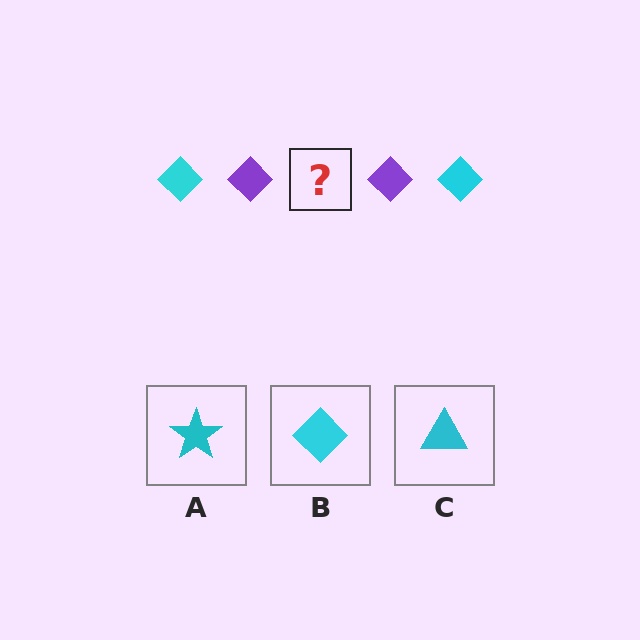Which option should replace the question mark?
Option B.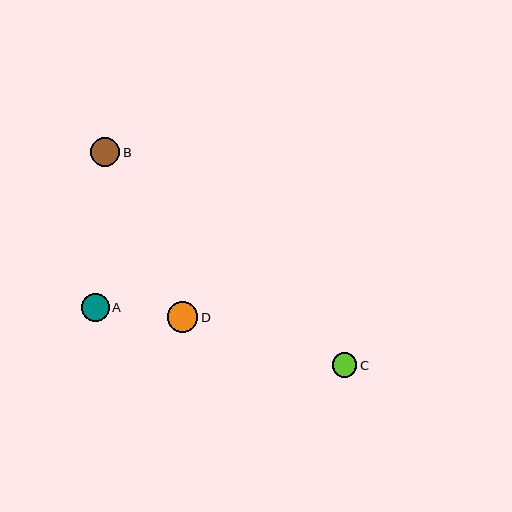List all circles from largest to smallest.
From largest to smallest: D, B, A, C.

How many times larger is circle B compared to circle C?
Circle B is approximately 1.2 times the size of circle C.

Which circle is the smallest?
Circle C is the smallest with a size of approximately 25 pixels.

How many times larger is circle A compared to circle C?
Circle A is approximately 1.2 times the size of circle C.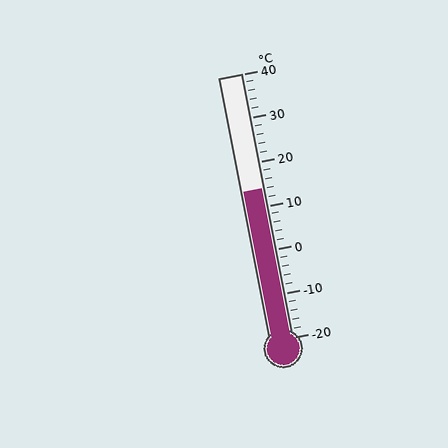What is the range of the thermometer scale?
The thermometer scale ranges from -20°C to 40°C.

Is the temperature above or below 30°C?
The temperature is below 30°C.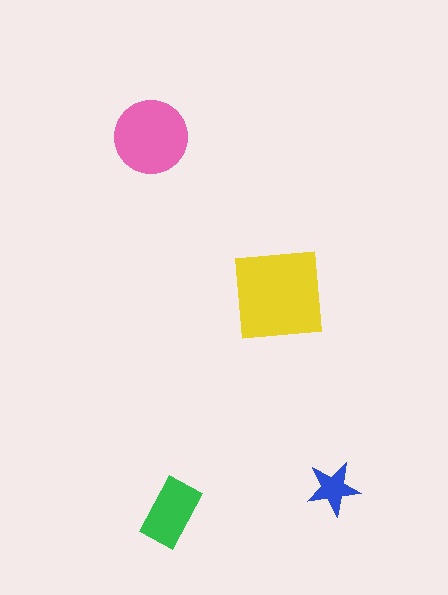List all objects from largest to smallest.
The yellow square, the pink circle, the green rectangle, the blue star.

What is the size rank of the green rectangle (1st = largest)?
3rd.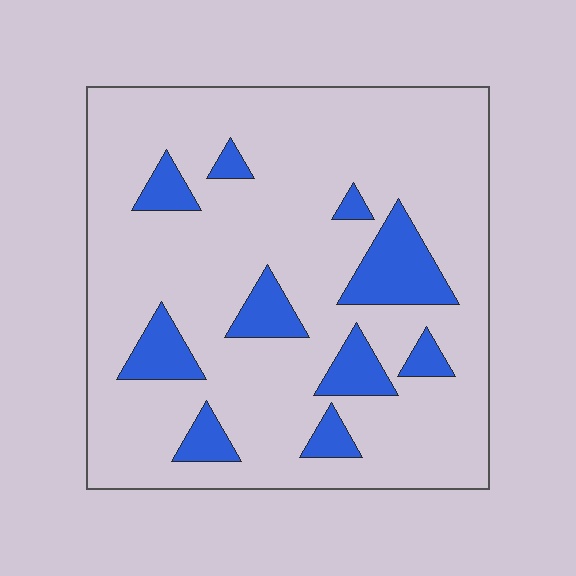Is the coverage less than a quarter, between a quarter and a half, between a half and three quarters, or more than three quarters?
Less than a quarter.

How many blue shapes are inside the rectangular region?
10.